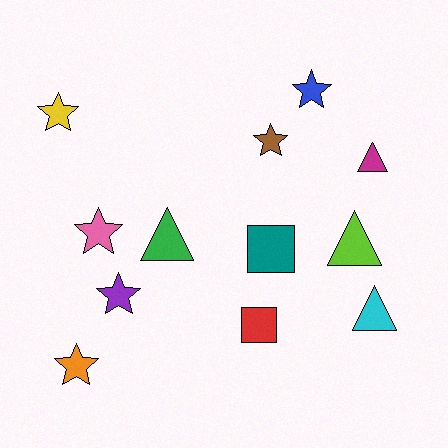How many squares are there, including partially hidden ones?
There are 2 squares.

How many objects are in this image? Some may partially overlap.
There are 12 objects.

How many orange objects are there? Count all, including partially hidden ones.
There is 1 orange object.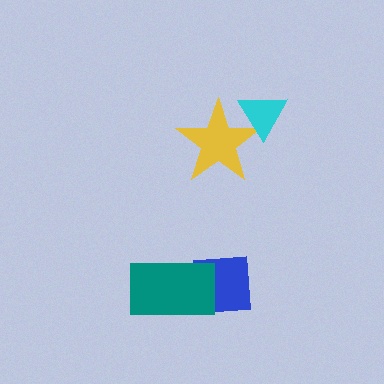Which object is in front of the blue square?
The teal rectangle is in front of the blue square.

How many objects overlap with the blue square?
1 object overlaps with the blue square.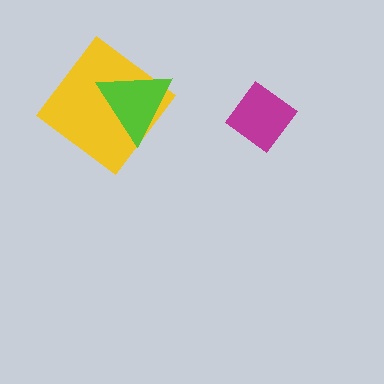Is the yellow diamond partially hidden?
Yes, it is partially covered by another shape.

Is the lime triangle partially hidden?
No, no other shape covers it.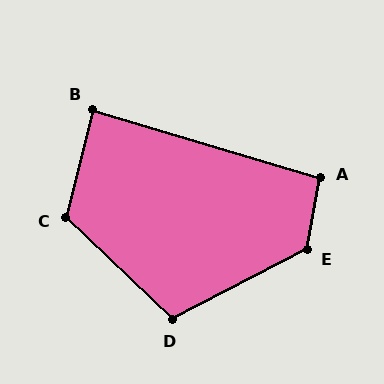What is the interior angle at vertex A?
Approximately 97 degrees (obtuse).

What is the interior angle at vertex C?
Approximately 120 degrees (obtuse).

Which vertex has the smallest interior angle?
B, at approximately 87 degrees.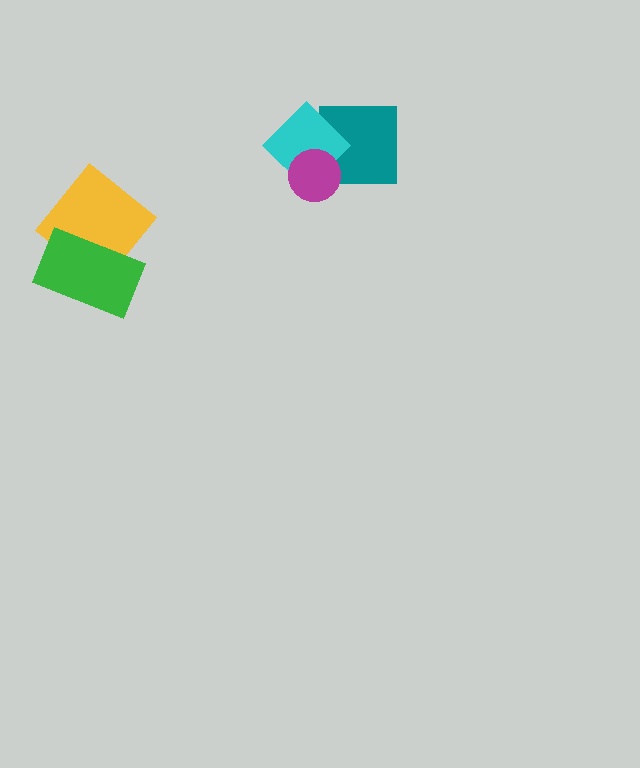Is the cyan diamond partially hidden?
Yes, it is partially covered by another shape.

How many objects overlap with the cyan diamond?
2 objects overlap with the cyan diamond.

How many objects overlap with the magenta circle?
2 objects overlap with the magenta circle.